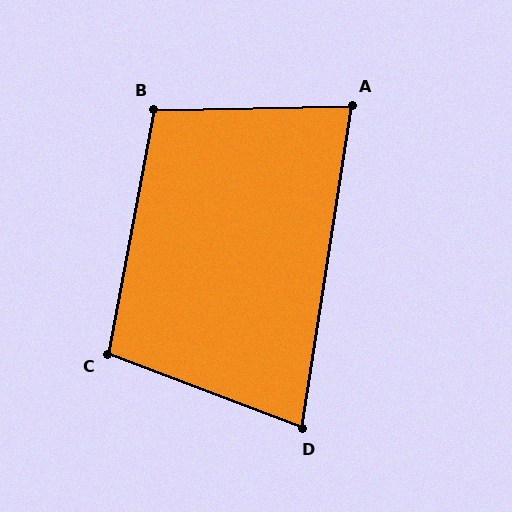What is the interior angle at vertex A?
Approximately 80 degrees (acute).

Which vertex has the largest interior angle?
B, at approximately 102 degrees.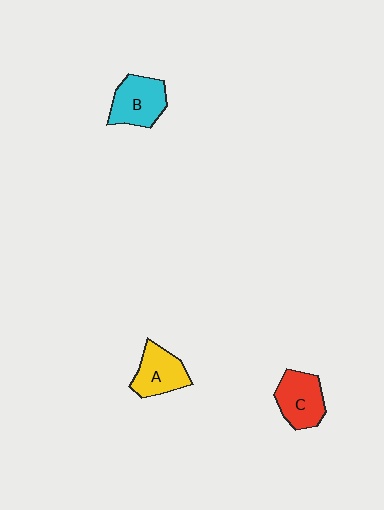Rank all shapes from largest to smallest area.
From largest to smallest: B (cyan), C (red), A (yellow).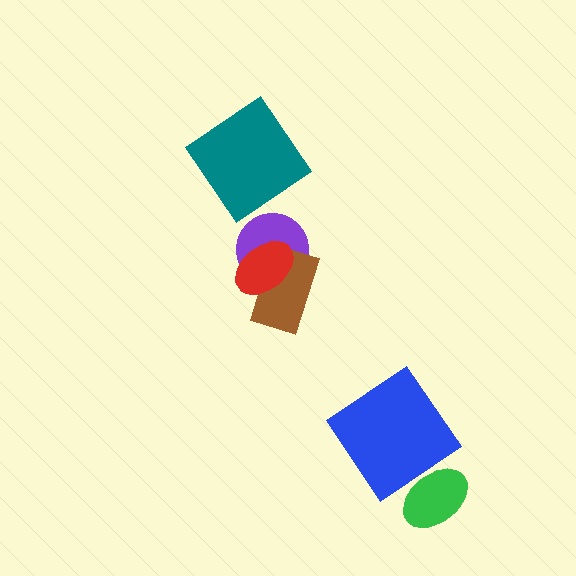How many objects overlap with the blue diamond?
0 objects overlap with the blue diamond.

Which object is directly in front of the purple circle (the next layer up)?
The brown rectangle is directly in front of the purple circle.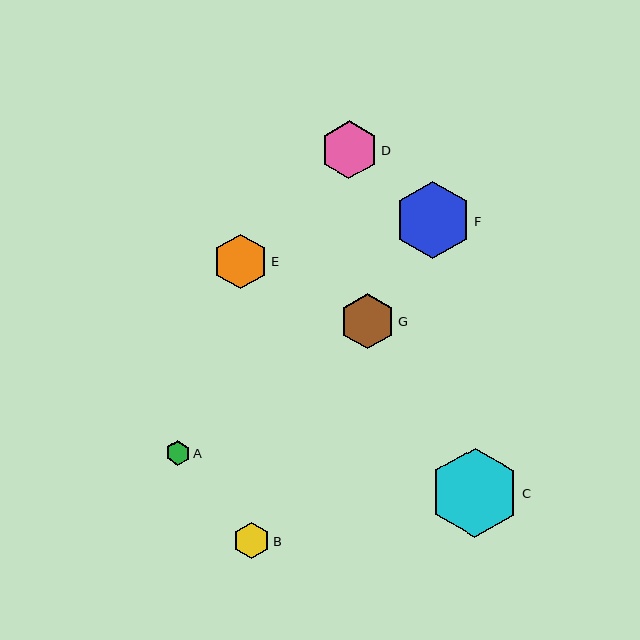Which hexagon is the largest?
Hexagon C is the largest with a size of approximately 89 pixels.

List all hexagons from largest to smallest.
From largest to smallest: C, F, D, G, E, B, A.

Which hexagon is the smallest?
Hexagon A is the smallest with a size of approximately 25 pixels.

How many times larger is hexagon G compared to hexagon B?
Hexagon G is approximately 1.5 times the size of hexagon B.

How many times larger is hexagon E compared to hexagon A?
Hexagon E is approximately 2.2 times the size of hexagon A.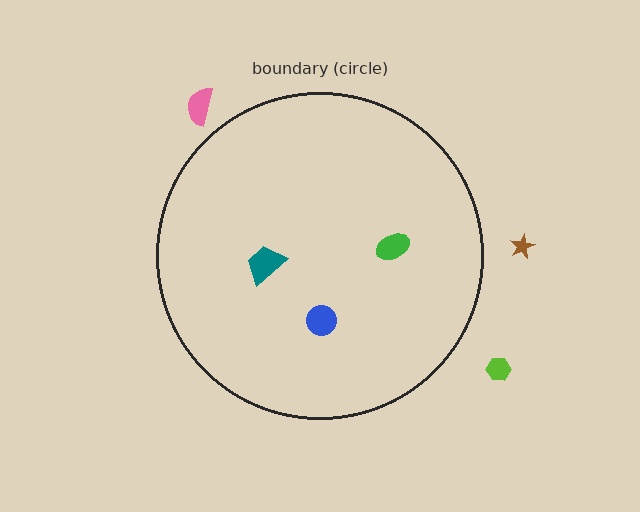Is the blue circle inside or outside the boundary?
Inside.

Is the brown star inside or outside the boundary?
Outside.